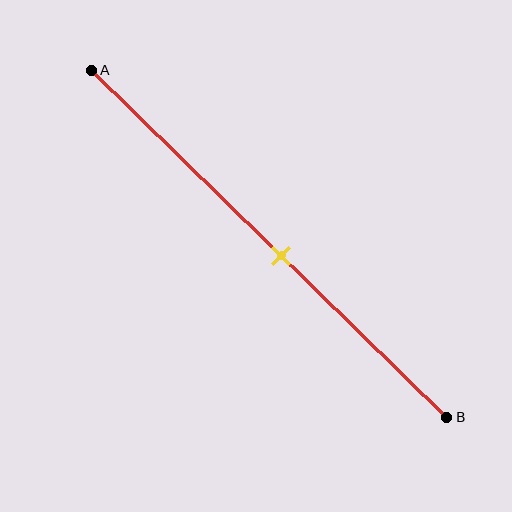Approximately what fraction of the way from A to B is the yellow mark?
The yellow mark is approximately 55% of the way from A to B.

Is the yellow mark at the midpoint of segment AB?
No, the mark is at about 55% from A, not at the 50% midpoint.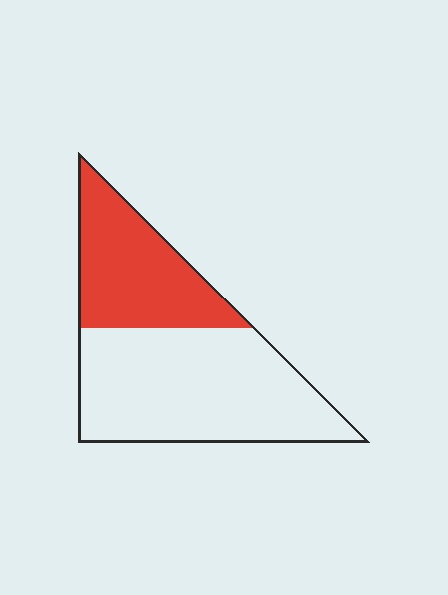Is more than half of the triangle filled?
No.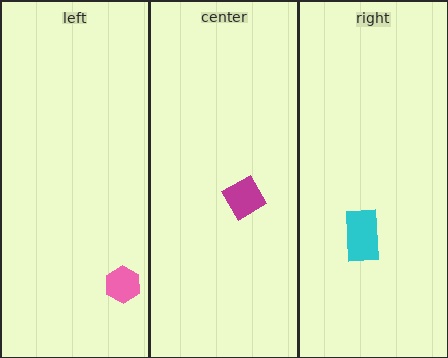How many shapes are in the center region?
1.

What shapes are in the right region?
The cyan rectangle.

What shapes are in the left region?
The pink hexagon.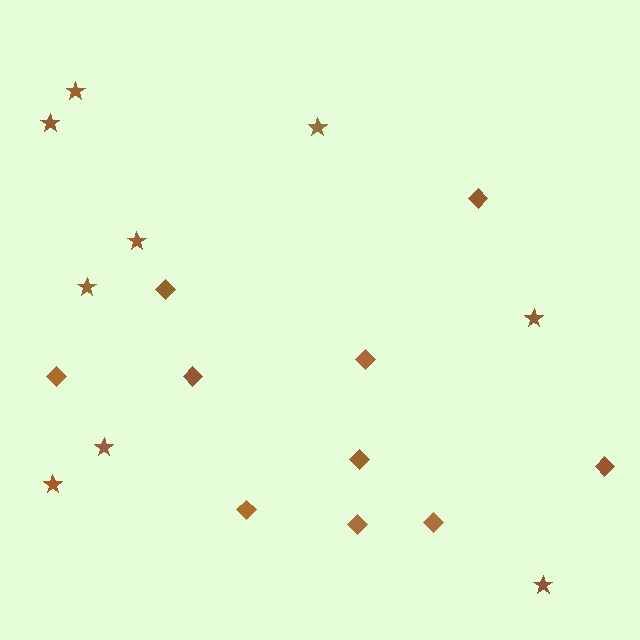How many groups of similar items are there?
There are 2 groups: one group of diamonds (10) and one group of stars (9).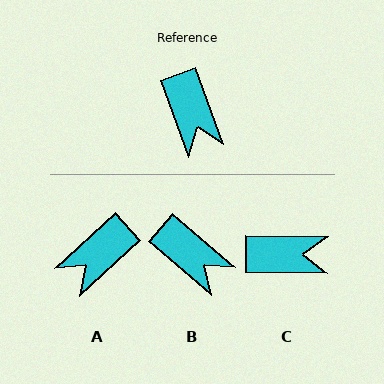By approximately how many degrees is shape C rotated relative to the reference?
Approximately 69 degrees counter-clockwise.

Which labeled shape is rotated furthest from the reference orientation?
C, about 69 degrees away.